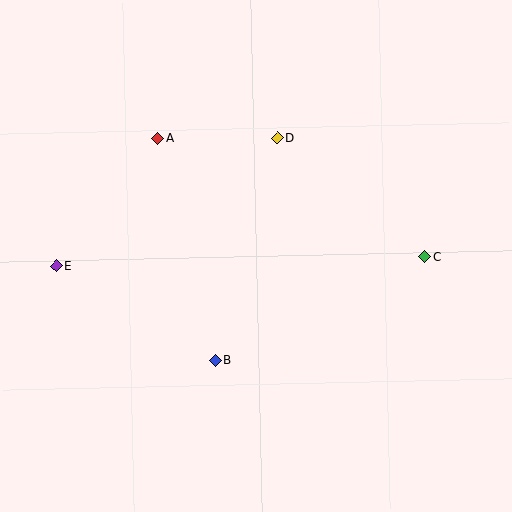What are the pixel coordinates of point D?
Point D is at (277, 138).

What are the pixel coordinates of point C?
Point C is at (425, 257).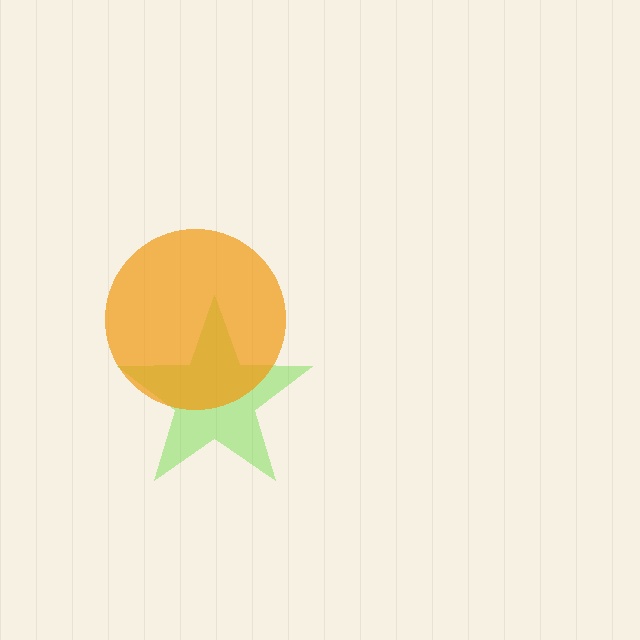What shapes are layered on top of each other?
The layered shapes are: a lime star, an orange circle.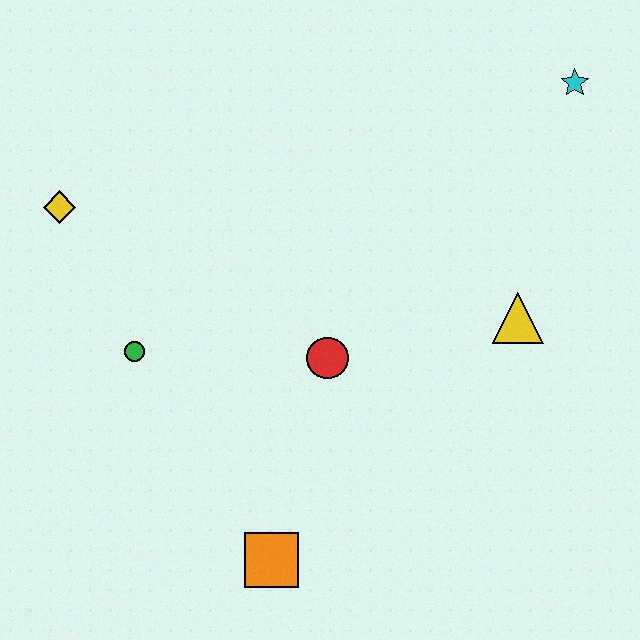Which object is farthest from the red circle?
The cyan star is farthest from the red circle.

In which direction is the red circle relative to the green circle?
The red circle is to the right of the green circle.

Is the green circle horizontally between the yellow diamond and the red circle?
Yes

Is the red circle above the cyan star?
No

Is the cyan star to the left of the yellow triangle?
No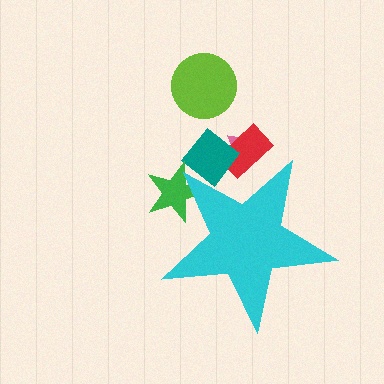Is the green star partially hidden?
Yes, the green star is partially hidden behind the cyan star.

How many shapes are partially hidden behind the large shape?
4 shapes are partially hidden.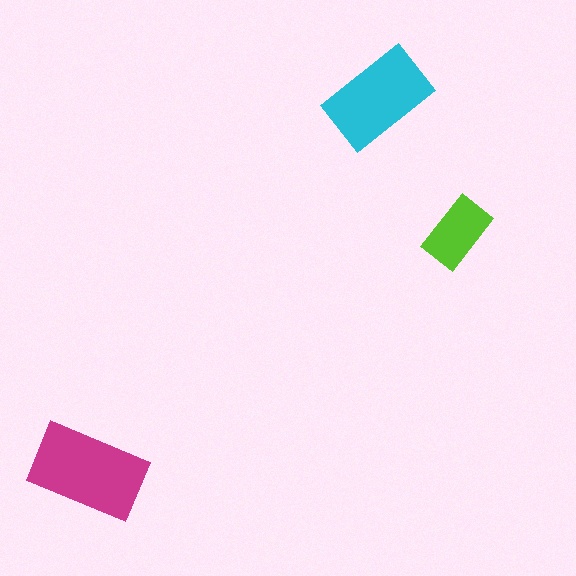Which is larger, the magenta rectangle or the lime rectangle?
The magenta one.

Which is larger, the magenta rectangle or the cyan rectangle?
The magenta one.